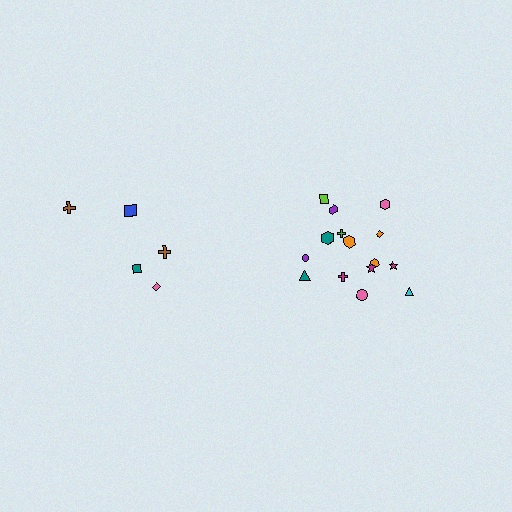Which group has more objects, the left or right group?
The right group.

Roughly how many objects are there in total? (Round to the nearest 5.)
Roughly 20 objects in total.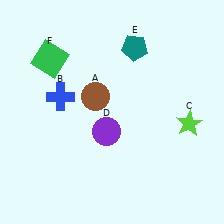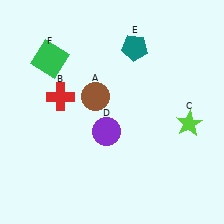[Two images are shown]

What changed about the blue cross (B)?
In Image 1, B is blue. In Image 2, it changed to red.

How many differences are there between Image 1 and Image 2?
There is 1 difference between the two images.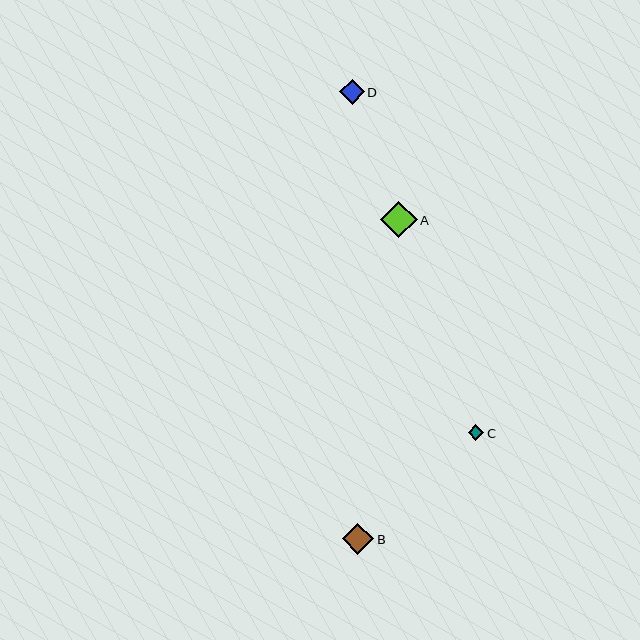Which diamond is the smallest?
Diamond C is the smallest with a size of approximately 16 pixels.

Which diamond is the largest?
Diamond A is the largest with a size of approximately 36 pixels.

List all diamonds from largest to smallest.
From largest to smallest: A, B, D, C.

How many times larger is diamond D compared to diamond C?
Diamond D is approximately 1.6 times the size of diamond C.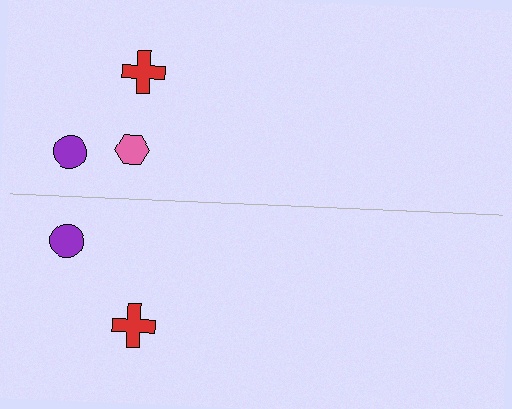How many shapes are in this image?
There are 5 shapes in this image.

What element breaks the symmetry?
A pink hexagon is missing from the bottom side.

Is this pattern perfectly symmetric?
No, the pattern is not perfectly symmetric. A pink hexagon is missing from the bottom side.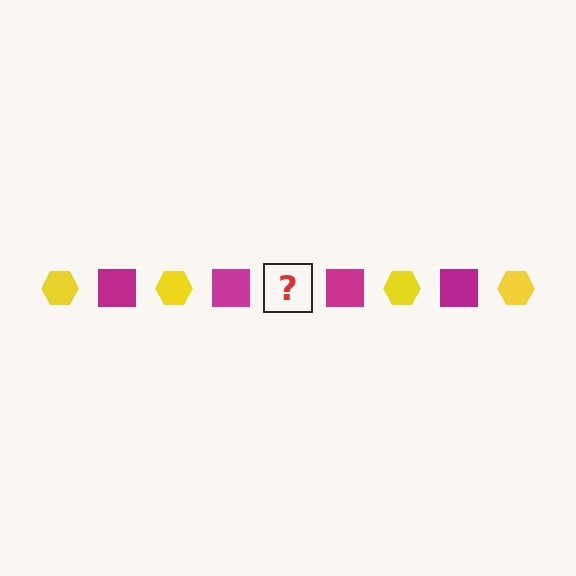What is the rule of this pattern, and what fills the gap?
The rule is that the pattern alternates between yellow hexagon and magenta square. The gap should be filled with a yellow hexagon.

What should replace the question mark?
The question mark should be replaced with a yellow hexagon.